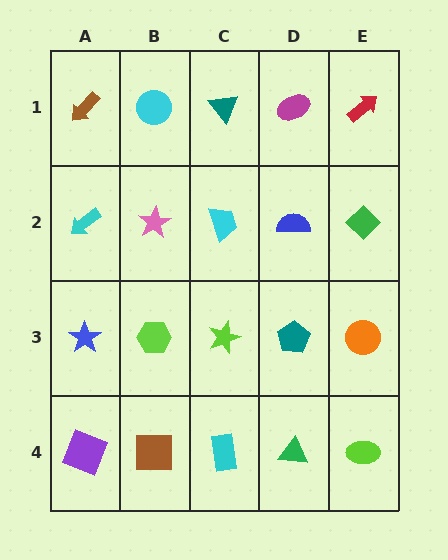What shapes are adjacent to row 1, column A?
A cyan arrow (row 2, column A), a cyan circle (row 1, column B).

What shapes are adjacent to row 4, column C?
A lime star (row 3, column C), a brown square (row 4, column B), a green triangle (row 4, column D).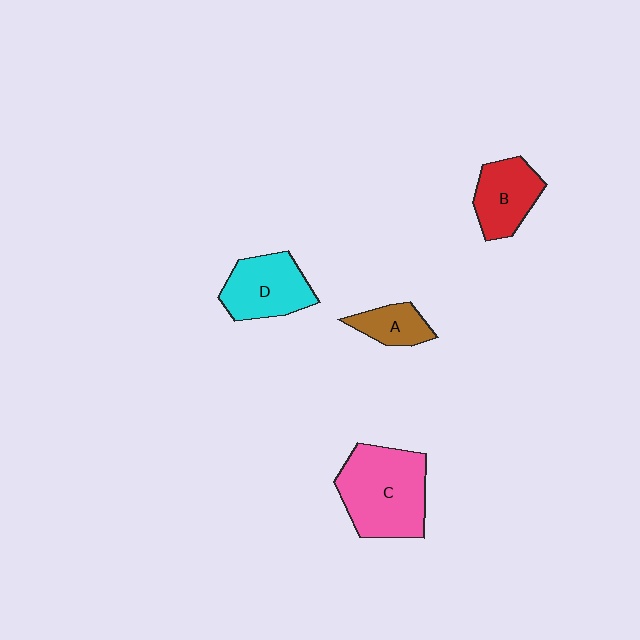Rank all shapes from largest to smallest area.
From largest to smallest: C (pink), D (cyan), B (red), A (brown).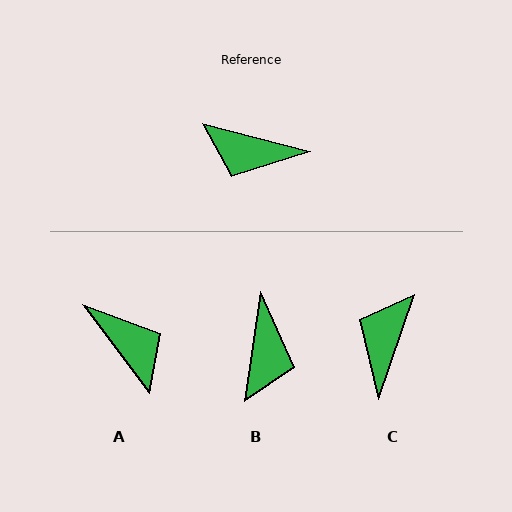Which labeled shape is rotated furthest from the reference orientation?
A, about 142 degrees away.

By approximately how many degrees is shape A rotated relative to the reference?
Approximately 142 degrees counter-clockwise.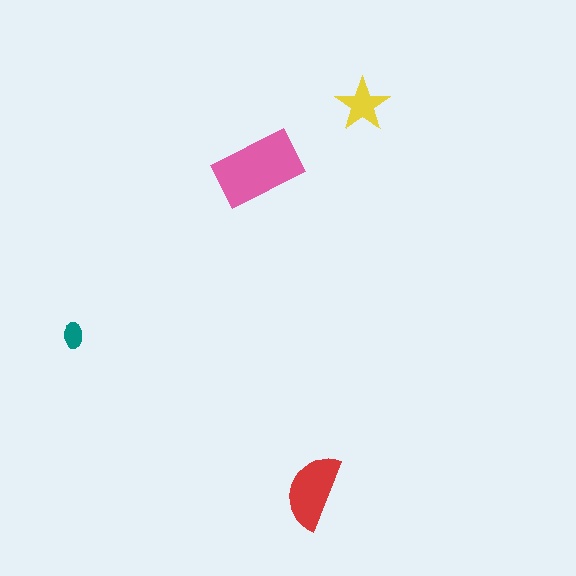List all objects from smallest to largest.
The teal ellipse, the yellow star, the red semicircle, the pink rectangle.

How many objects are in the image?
There are 4 objects in the image.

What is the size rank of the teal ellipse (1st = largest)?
4th.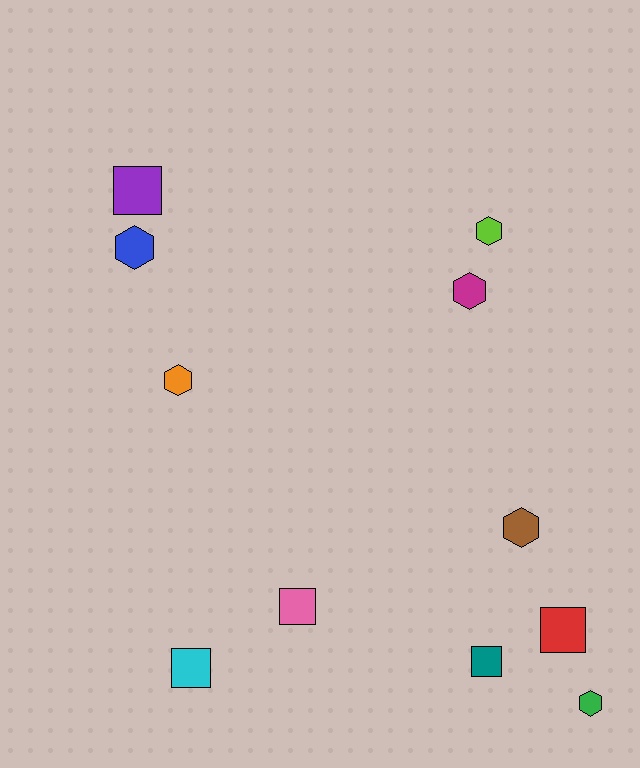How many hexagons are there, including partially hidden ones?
There are 6 hexagons.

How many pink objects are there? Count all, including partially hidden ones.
There is 1 pink object.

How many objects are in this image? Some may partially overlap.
There are 11 objects.